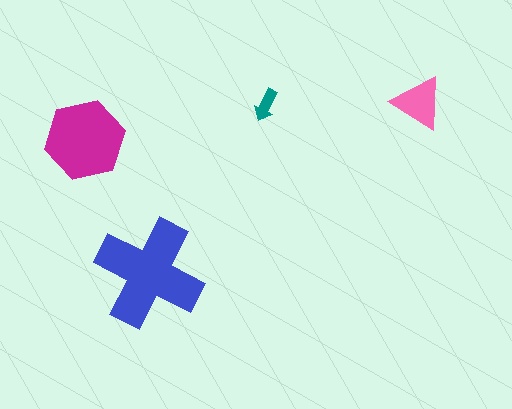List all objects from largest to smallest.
The blue cross, the magenta hexagon, the pink triangle, the teal arrow.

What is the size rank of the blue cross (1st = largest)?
1st.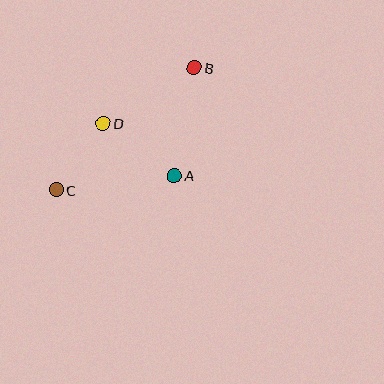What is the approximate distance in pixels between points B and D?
The distance between B and D is approximately 107 pixels.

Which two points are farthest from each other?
Points B and C are farthest from each other.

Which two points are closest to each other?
Points C and D are closest to each other.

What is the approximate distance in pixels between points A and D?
The distance between A and D is approximately 88 pixels.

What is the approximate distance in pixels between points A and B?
The distance between A and B is approximately 110 pixels.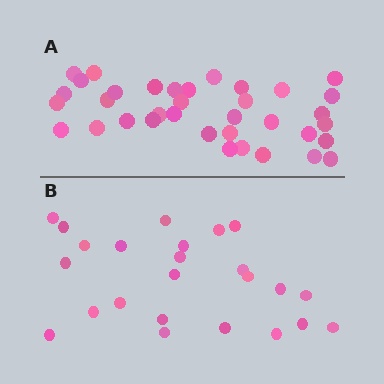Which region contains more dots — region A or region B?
Region A (the top region) has more dots.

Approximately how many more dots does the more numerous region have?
Region A has roughly 12 or so more dots than region B.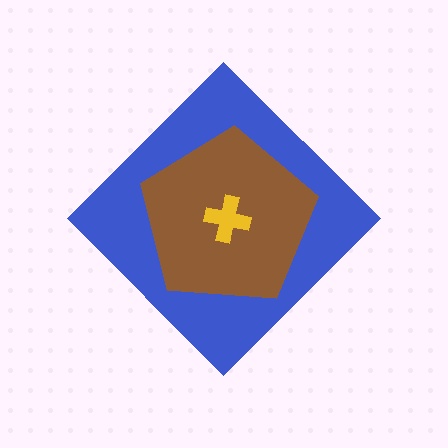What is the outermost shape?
The blue diamond.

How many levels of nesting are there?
3.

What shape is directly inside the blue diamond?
The brown pentagon.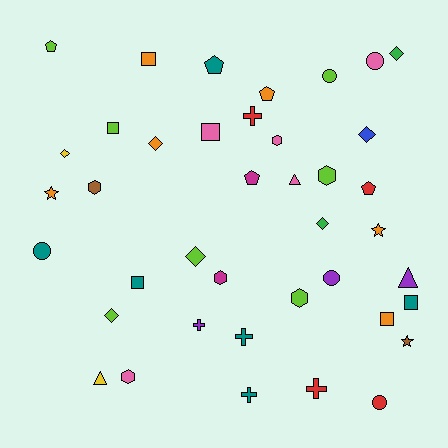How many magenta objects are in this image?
There are 2 magenta objects.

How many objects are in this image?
There are 40 objects.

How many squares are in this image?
There are 6 squares.